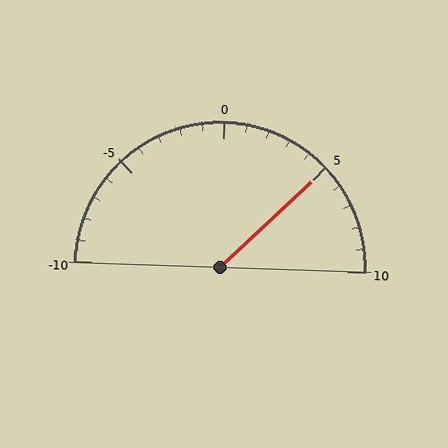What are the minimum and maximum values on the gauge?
The gauge ranges from -10 to 10.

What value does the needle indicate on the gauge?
The needle indicates approximately 5.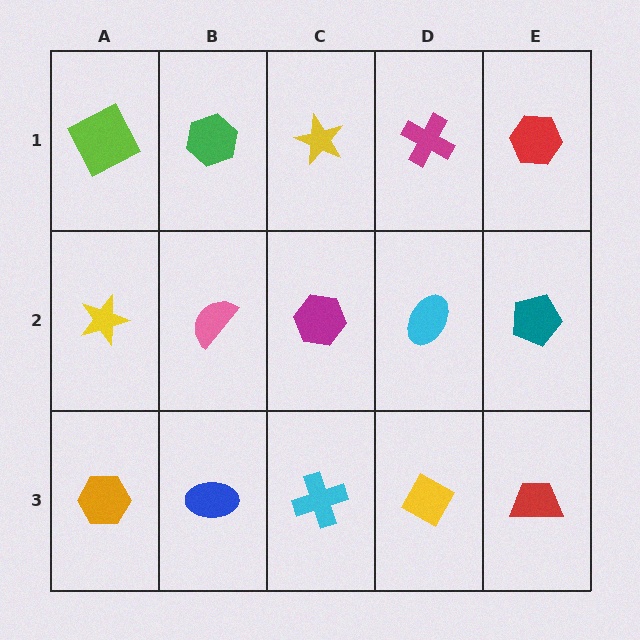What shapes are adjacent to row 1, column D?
A cyan ellipse (row 2, column D), a yellow star (row 1, column C), a red hexagon (row 1, column E).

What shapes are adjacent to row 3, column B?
A pink semicircle (row 2, column B), an orange hexagon (row 3, column A), a cyan cross (row 3, column C).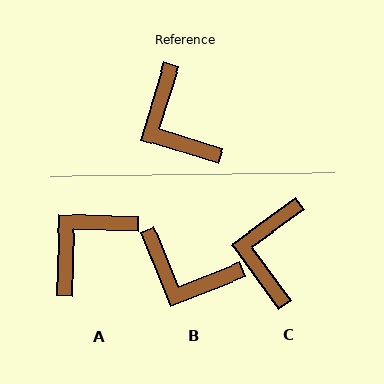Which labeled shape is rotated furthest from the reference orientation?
A, about 74 degrees away.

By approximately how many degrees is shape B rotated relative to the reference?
Approximately 39 degrees counter-clockwise.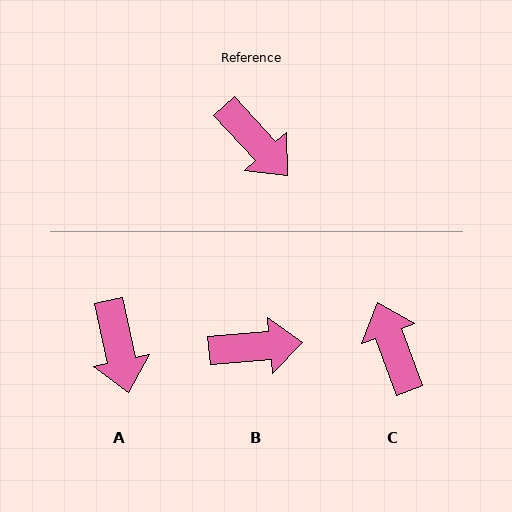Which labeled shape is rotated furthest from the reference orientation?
C, about 158 degrees away.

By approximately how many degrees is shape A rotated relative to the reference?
Approximately 30 degrees clockwise.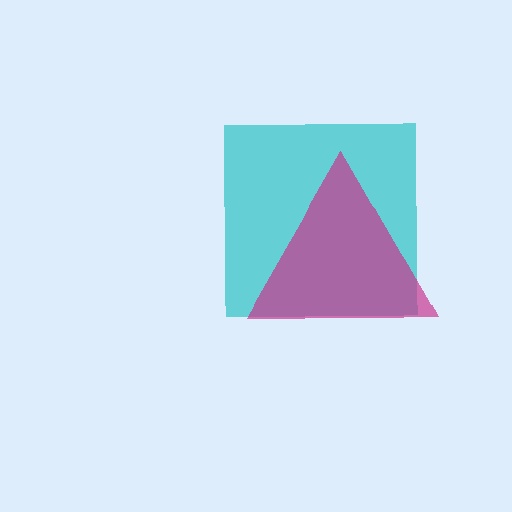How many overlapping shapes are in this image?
There are 2 overlapping shapes in the image.